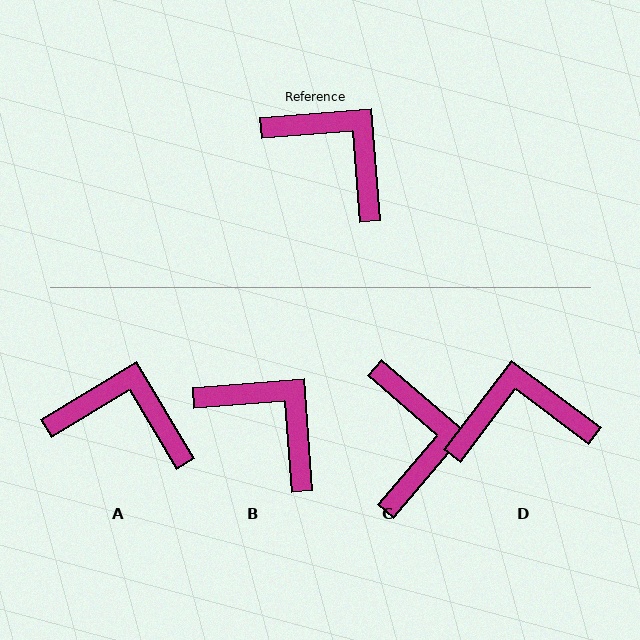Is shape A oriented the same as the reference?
No, it is off by about 27 degrees.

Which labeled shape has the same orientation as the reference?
B.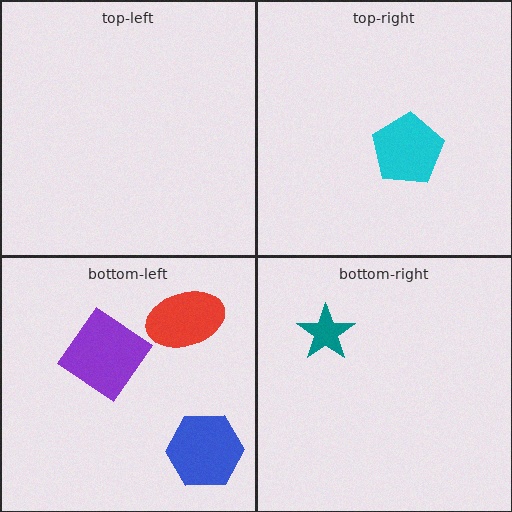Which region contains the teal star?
The bottom-right region.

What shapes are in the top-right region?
The cyan pentagon.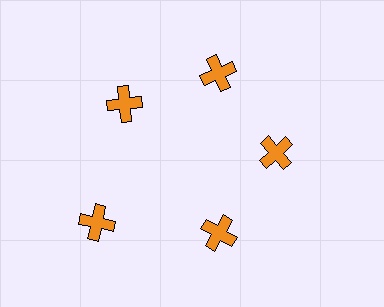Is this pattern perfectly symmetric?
No. The 5 orange crosses are arranged in a ring, but one element near the 8 o'clock position is pushed outward from the center, breaking the 5-fold rotational symmetry.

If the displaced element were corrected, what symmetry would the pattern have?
It would have 5-fold rotational symmetry — the pattern would map onto itself every 72 degrees.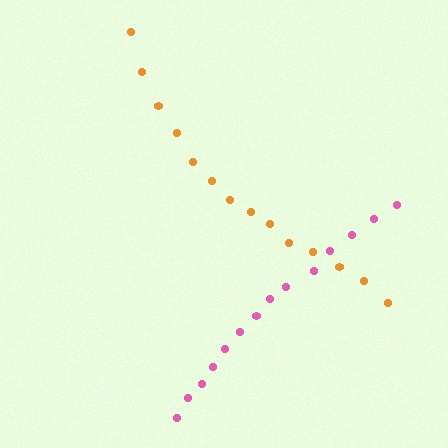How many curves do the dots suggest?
There are 2 distinct paths.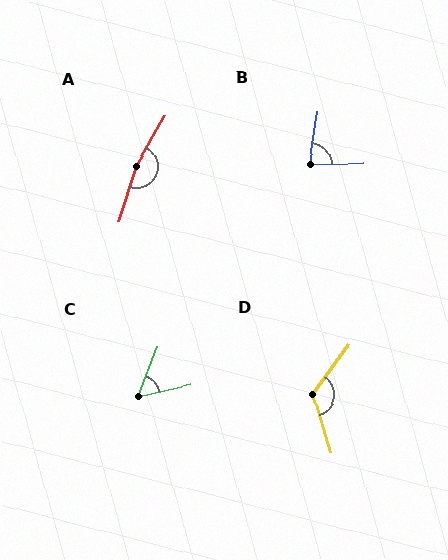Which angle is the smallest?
C, at approximately 57 degrees.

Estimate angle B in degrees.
Approximately 80 degrees.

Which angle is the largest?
A, at approximately 168 degrees.